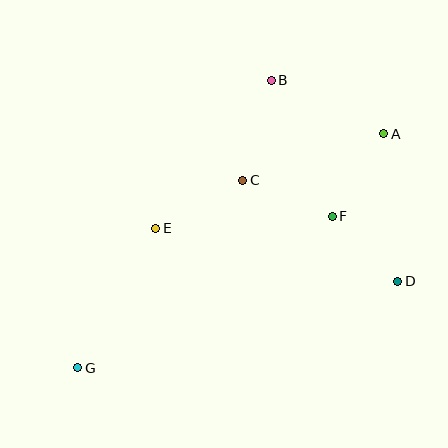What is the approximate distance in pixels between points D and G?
The distance between D and G is approximately 331 pixels.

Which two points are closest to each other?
Points D and F are closest to each other.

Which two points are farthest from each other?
Points A and G are farthest from each other.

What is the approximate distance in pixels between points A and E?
The distance between A and E is approximately 247 pixels.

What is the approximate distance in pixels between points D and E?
The distance between D and E is approximately 248 pixels.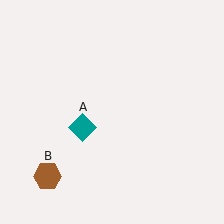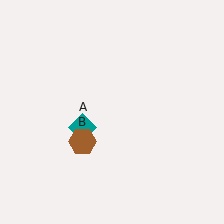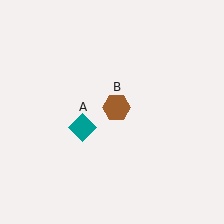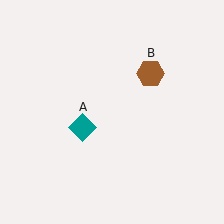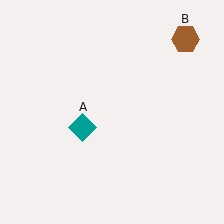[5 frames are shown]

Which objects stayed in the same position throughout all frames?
Teal diamond (object A) remained stationary.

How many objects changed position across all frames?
1 object changed position: brown hexagon (object B).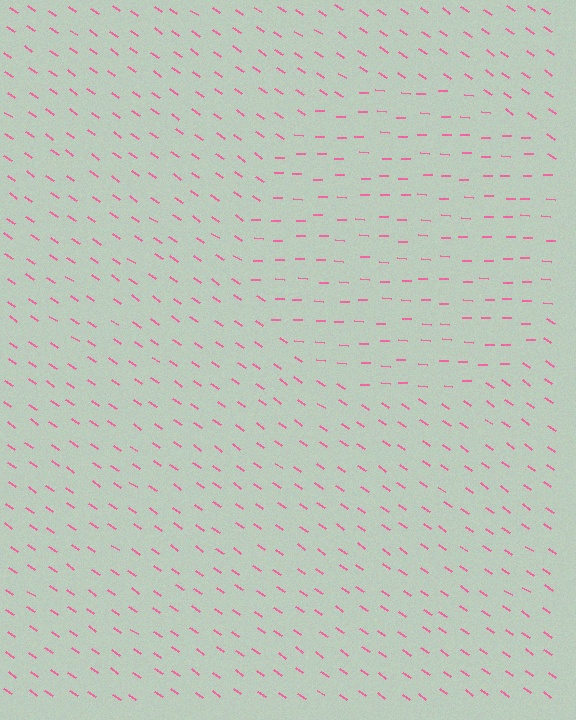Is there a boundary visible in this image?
Yes, there is a texture boundary formed by a change in line orientation.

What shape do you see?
I see a circle.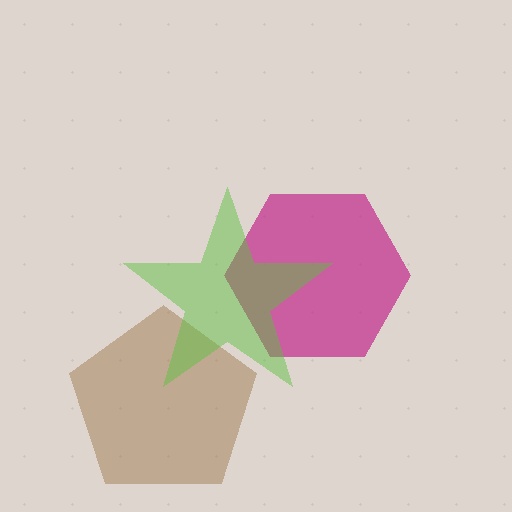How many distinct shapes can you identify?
There are 3 distinct shapes: a brown pentagon, a magenta hexagon, a lime star.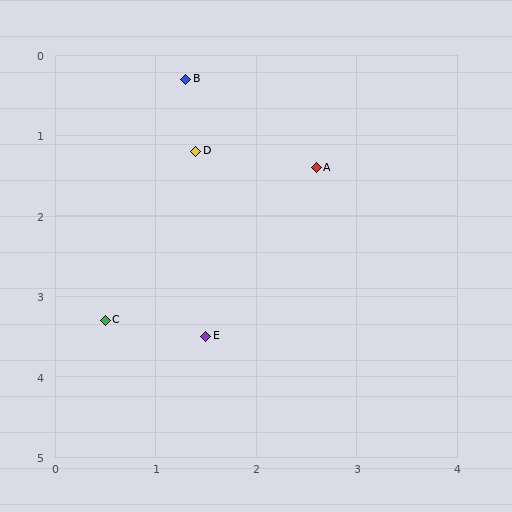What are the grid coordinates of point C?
Point C is at approximately (0.5, 3.3).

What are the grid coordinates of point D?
Point D is at approximately (1.4, 1.2).